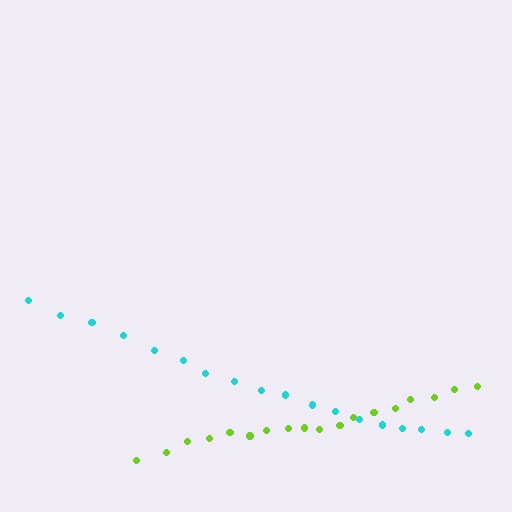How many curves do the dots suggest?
There are 2 distinct paths.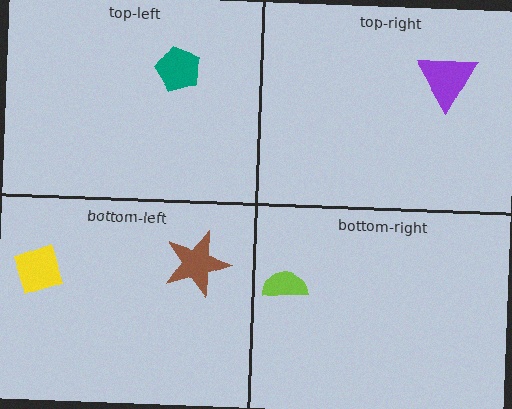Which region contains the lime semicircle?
The bottom-right region.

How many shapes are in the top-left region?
1.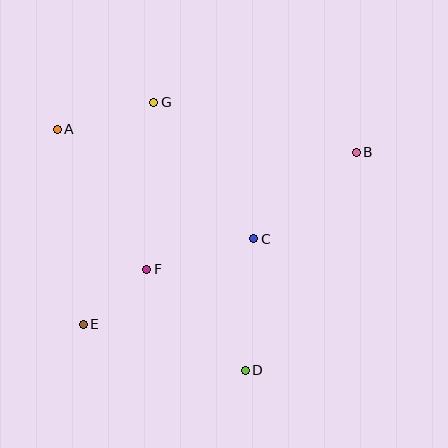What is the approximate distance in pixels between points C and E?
The distance between C and E is approximately 190 pixels.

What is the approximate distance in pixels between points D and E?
The distance between D and E is approximately 169 pixels.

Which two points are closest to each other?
Points E and F are closest to each other.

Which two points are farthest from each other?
Points B and E are farthest from each other.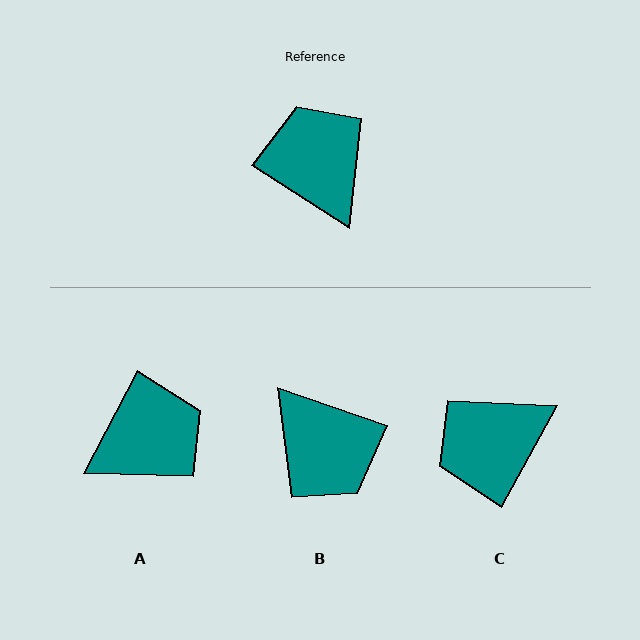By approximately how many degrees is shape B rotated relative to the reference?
Approximately 167 degrees clockwise.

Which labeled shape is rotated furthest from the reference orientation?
B, about 167 degrees away.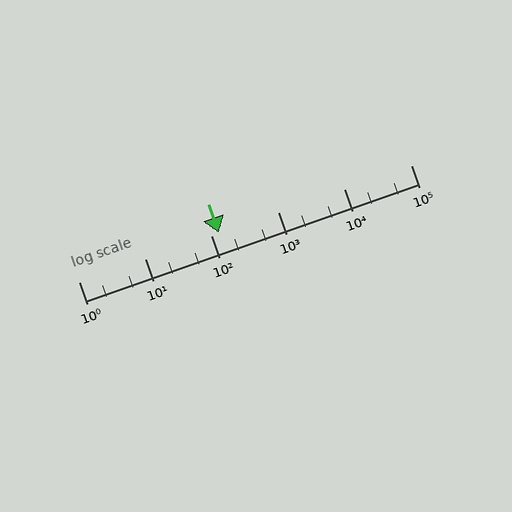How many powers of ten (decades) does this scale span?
The scale spans 5 decades, from 1 to 100000.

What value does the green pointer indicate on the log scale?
The pointer indicates approximately 130.